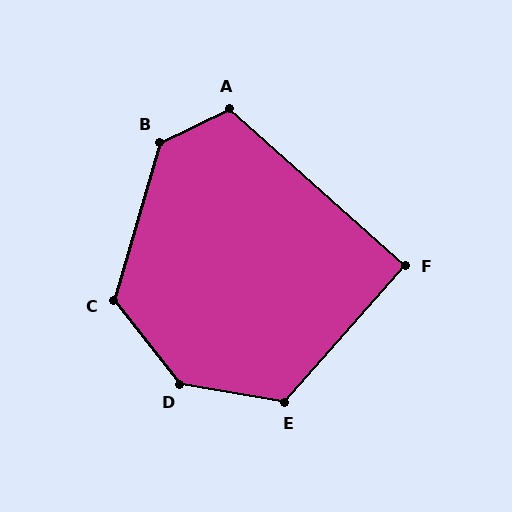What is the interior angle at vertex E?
Approximately 121 degrees (obtuse).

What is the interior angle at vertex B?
Approximately 131 degrees (obtuse).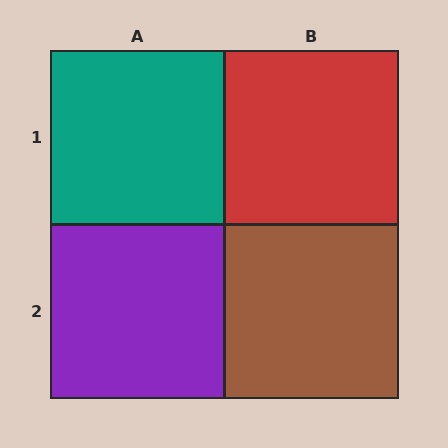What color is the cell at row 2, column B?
Brown.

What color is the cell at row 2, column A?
Purple.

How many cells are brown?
1 cell is brown.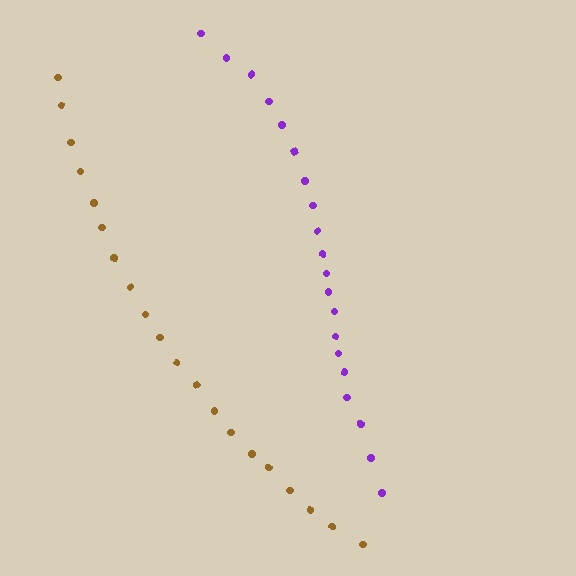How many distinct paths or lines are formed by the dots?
There are 2 distinct paths.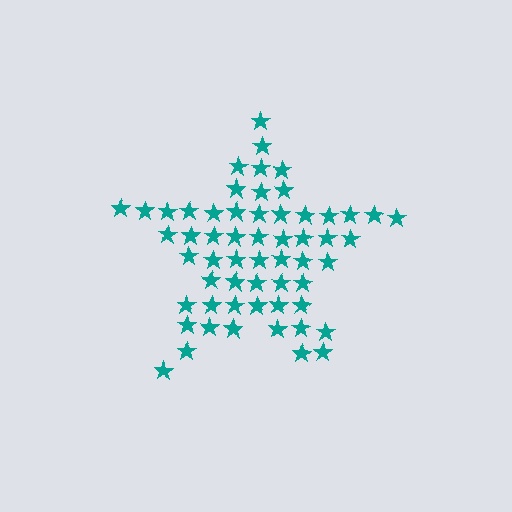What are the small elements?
The small elements are stars.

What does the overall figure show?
The overall figure shows a star.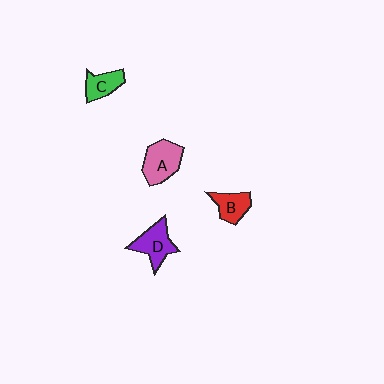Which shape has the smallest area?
Shape C (green).